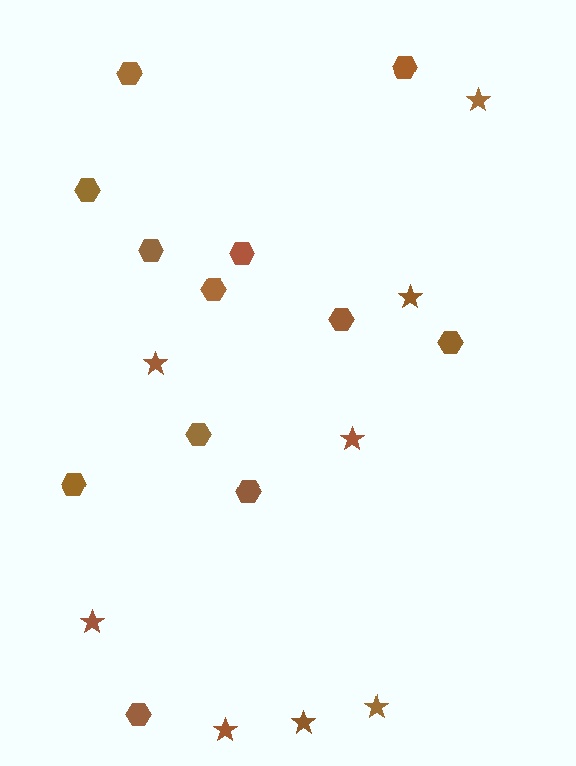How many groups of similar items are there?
There are 2 groups: one group of hexagons (12) and one group of stars (8).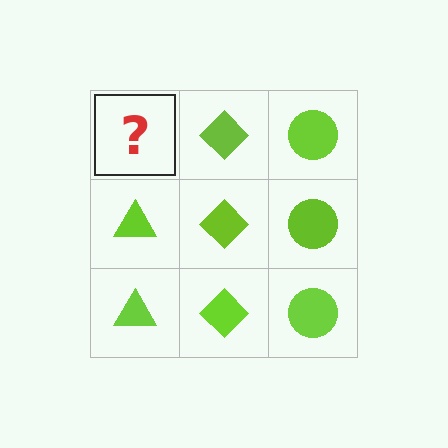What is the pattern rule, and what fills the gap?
The rule is that each column has a consistent shape. The gap should be filled with a lime triangle.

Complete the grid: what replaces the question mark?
The question mark should be replaced with a lime triangle.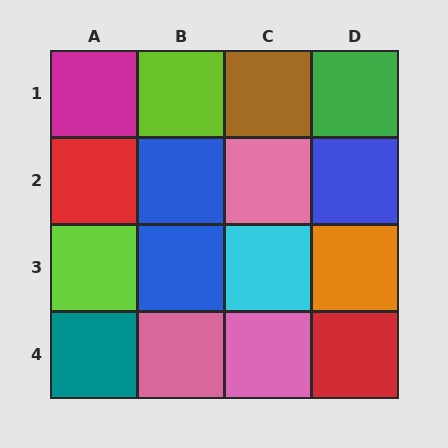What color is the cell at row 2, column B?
Blue.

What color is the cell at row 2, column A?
Red.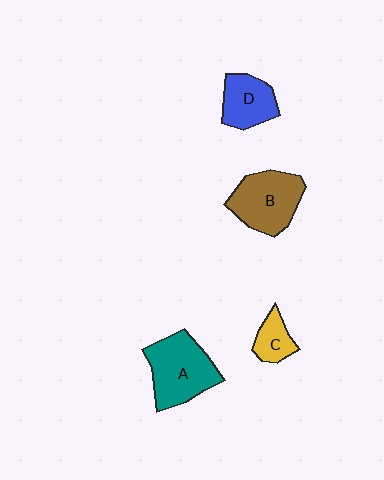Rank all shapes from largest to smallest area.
From largest to smallest: A (teal), B (brown), D (blue), C (yellow).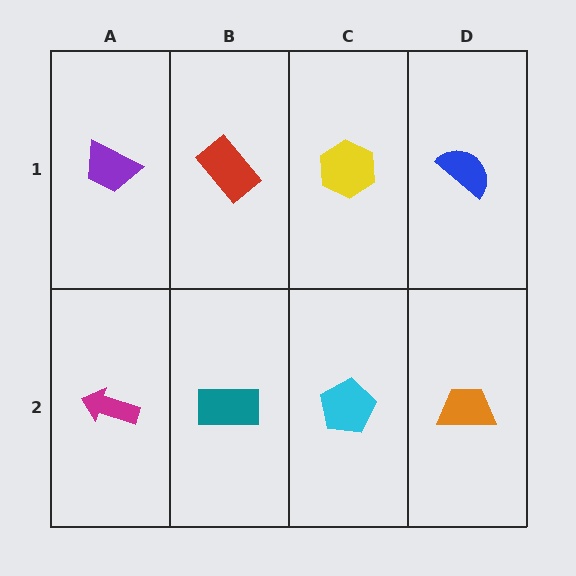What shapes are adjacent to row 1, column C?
A cyan pentagon (row 2, column C), a red rectangle (row 1, column B), a blue semicircle (row 1, column D).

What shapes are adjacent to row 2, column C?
A yellow hexagon (row 1, column C), a teal rectangle (row 2, column B), an orange trapezoid (row 2, column D).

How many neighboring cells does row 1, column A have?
2.